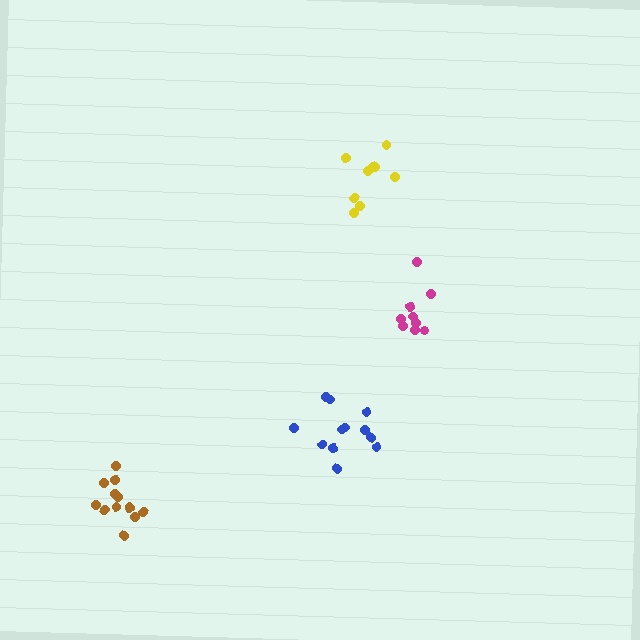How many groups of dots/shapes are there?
There are 4 groups.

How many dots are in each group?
Group 1: 12 dots, Group 2: 9 dots, Group 3: 9 dots, Group 4: 13 dots (43 total).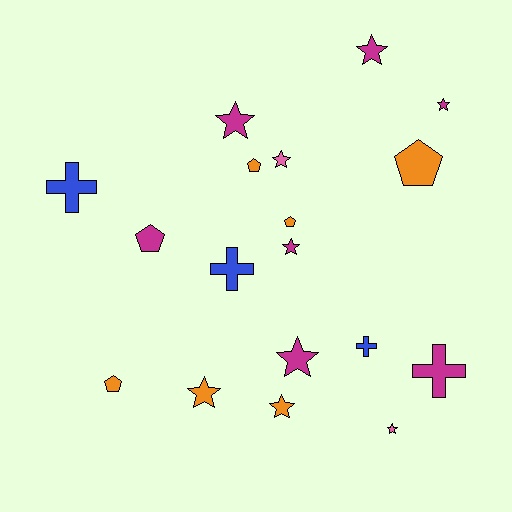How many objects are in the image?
There are 18 objects.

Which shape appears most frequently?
Star, with 9 objects.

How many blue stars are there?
There are no blue stars.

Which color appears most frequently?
Magenta, with 7 objects.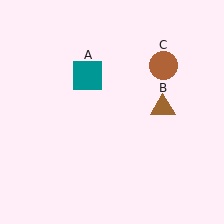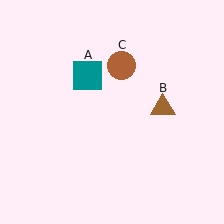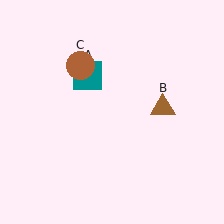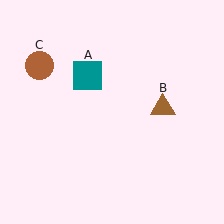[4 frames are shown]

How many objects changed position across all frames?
1 object changed position: brown circle (object C).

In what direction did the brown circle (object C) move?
The brown circle (object C) moved left.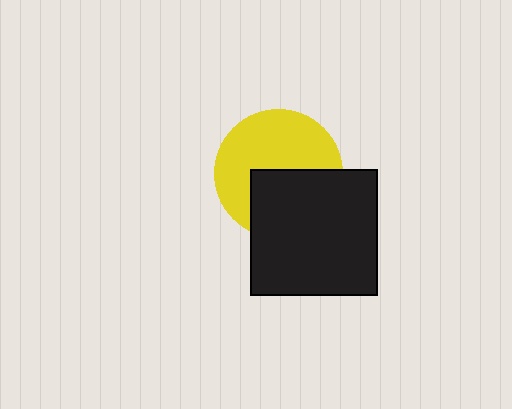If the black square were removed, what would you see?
You would see the complete yellow circle.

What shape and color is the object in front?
The object in front is a black square.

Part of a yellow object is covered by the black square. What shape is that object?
It is a circle.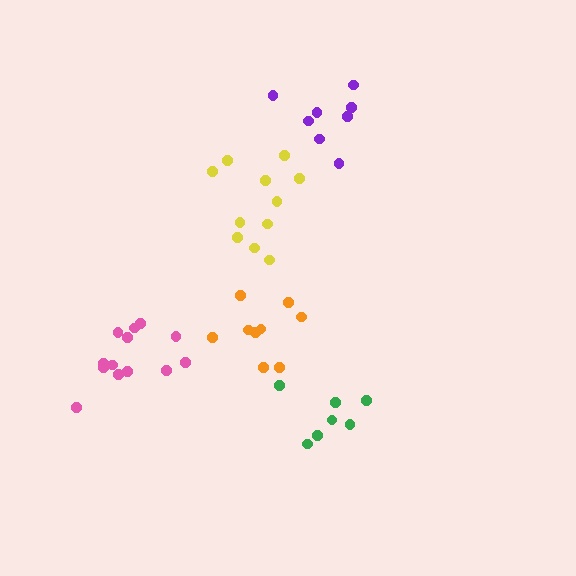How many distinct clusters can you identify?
There are 5 distinct clusters.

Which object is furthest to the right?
The purple cluster is rightmost.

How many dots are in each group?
Group 1: 13 dots, Group 2: 11 dots, Group 3: 7 dots, Group 4: 8 dots, Group 5: 9 dots (48 total).